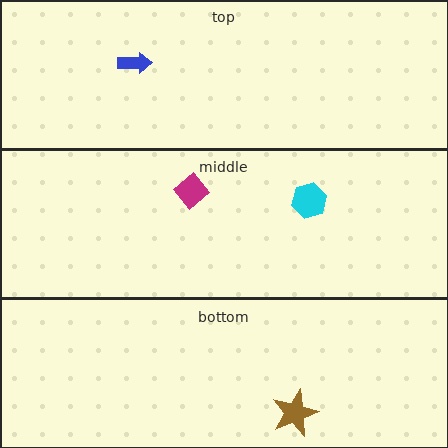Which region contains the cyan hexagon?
The middle region.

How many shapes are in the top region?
1.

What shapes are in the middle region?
The cyan hexagon, the magenta diamond.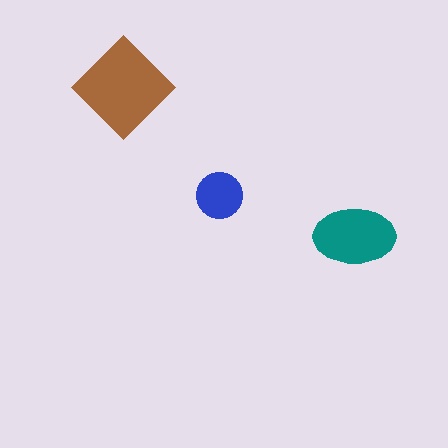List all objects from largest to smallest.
The brown diamond, the teal ellipse, the blue circle.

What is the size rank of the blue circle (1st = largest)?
3rd.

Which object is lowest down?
The teal ellipse is bottommost.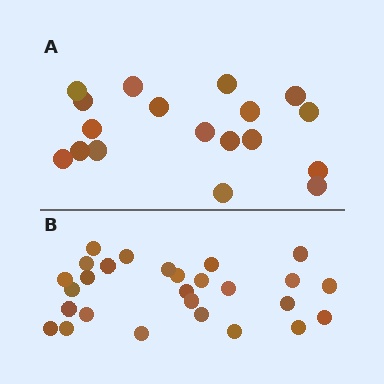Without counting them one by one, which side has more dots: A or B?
Region B (the bottom region) has more dots.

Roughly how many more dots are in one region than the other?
Region B has roughly 8 or so more dots than region A.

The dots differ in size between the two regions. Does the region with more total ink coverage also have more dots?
No. Region A has more total ink coverage because its dots are larger, but region B actually contains more individual dots. Total area can be misleading — the number of items is what matters here.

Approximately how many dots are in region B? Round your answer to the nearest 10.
About 30 dots. (The exact count is 27, which rounds to 30.)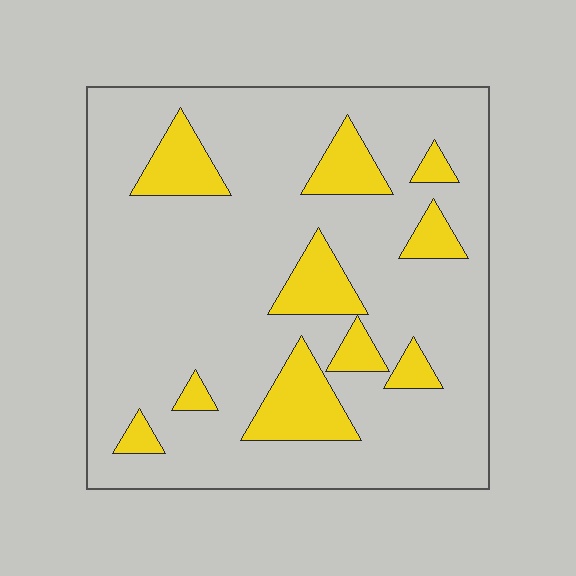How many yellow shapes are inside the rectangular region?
10.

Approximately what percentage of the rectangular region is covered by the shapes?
Approximately 20%.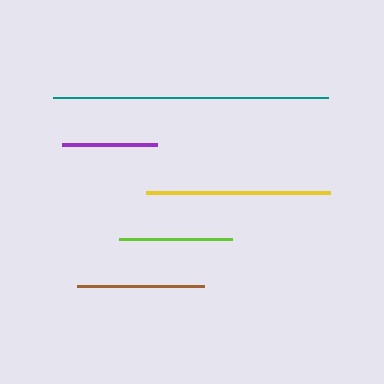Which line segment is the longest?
The teal line is the longest at approximately 275 pixels.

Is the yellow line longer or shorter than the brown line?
The yellow line is longer than the brown line.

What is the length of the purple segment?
The purple segment is approximately 95 pixels long.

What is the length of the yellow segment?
The yellow segment is approximately 184 pixels long.